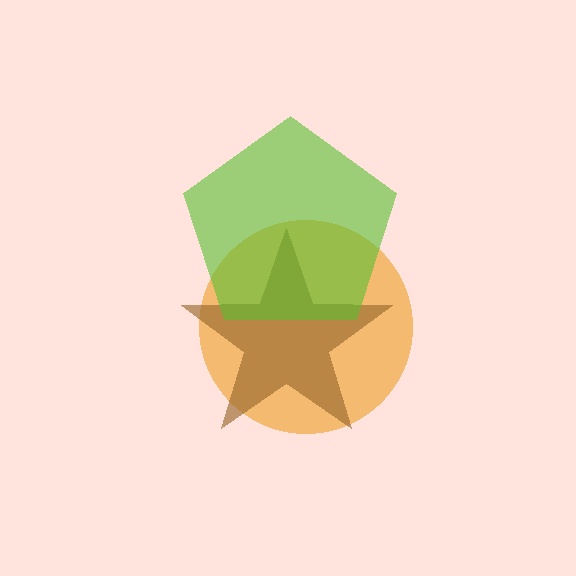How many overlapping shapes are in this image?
There are 3 overlapping shapes in the image.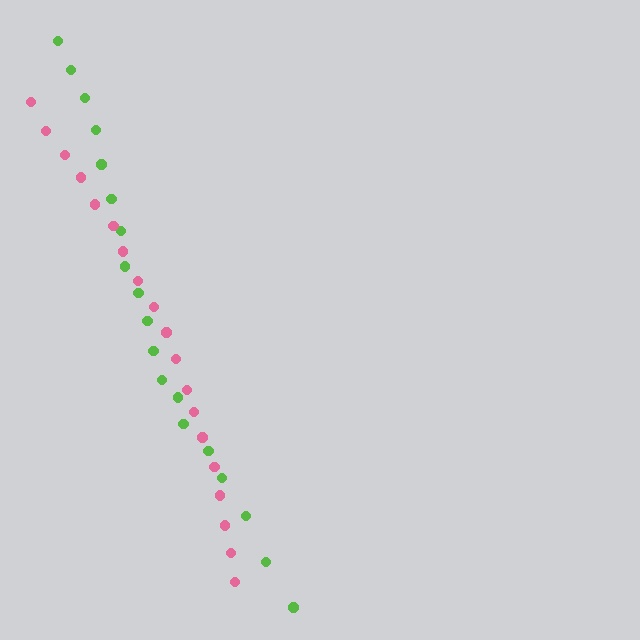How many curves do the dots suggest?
There are 2 distinct paths.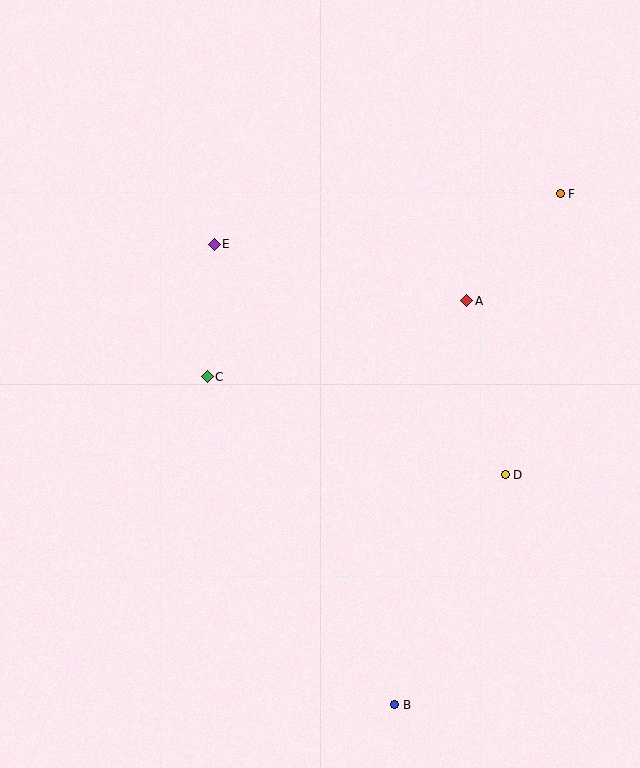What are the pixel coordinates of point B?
Point B is at (395, 705).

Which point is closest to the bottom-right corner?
Point B is closest to the bottom-right corner.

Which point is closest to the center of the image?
Point C at (207, 377) is closest to the center.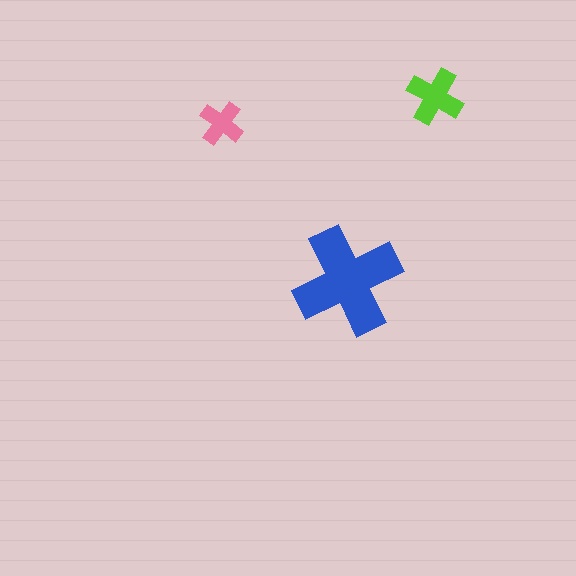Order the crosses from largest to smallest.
the blue one, the lime one, the pink one.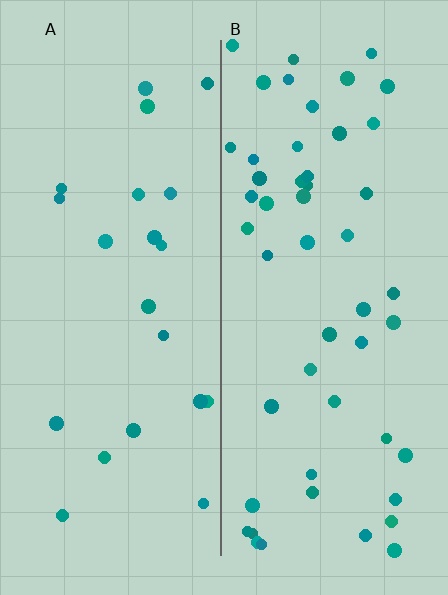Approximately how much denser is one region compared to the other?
Approximately 2.3× — region B over region A.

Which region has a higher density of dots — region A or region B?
B (the right).